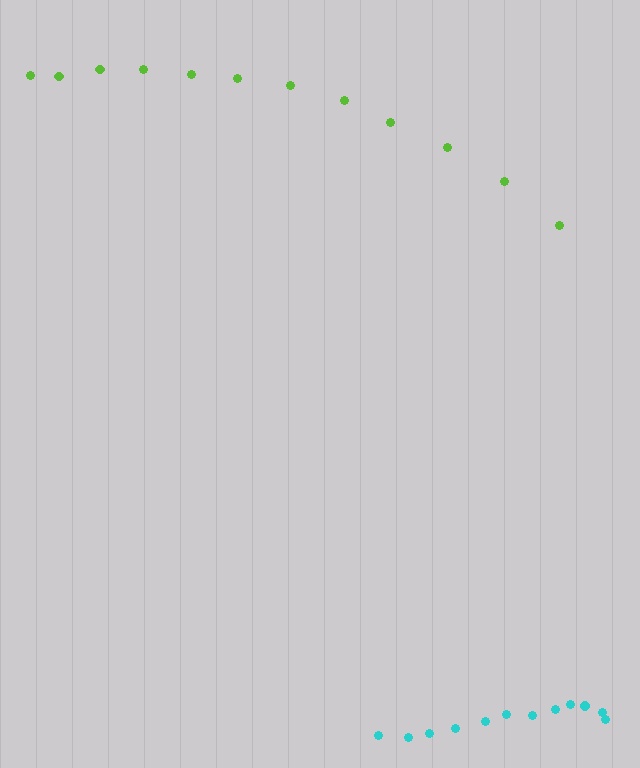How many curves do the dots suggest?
There are 2 distinct paths.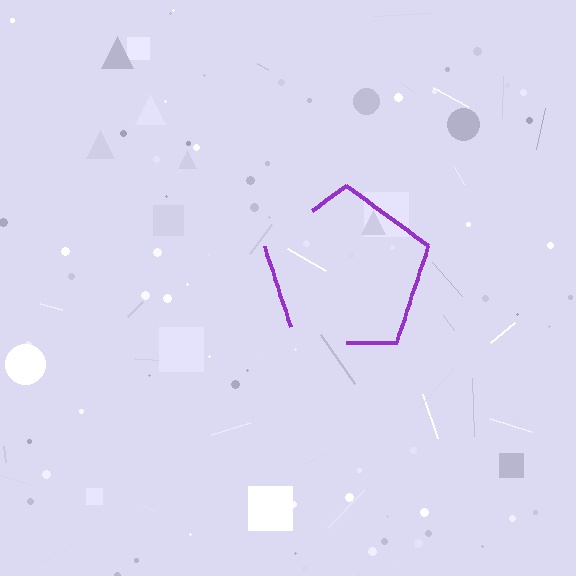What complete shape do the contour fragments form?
The contour fragments form a pentagon.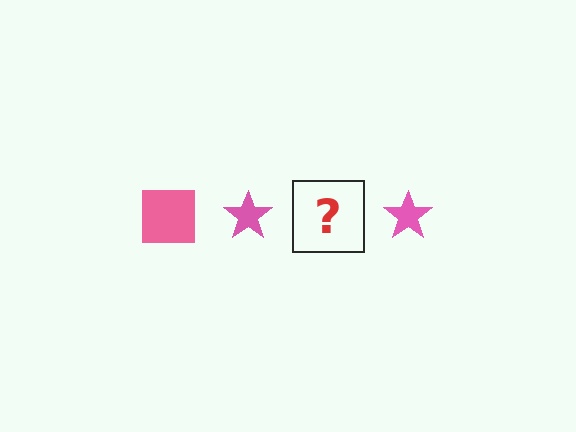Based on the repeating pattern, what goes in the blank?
The blank should be a pink square.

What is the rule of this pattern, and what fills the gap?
The rule is that the pattern cycles through square, star shapes in pink. The gap should be filled with a pink square.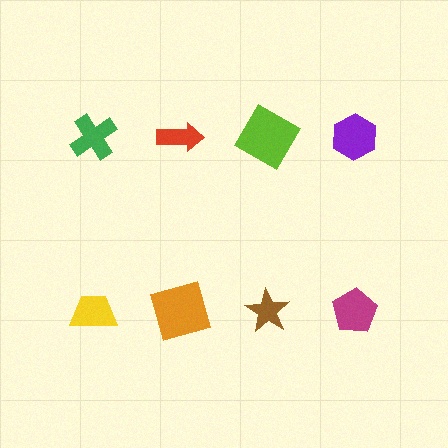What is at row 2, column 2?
An orange square.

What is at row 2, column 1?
A yellow trapezoid.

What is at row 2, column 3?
A brown star.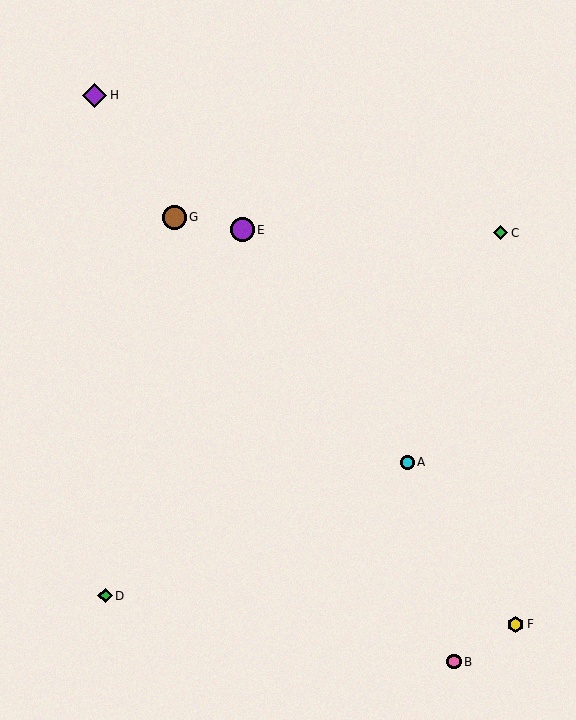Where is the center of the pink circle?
The center of the pink circle is at (453, 662).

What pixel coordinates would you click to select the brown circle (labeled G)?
Click at (174, 217) to select the brown circle G.